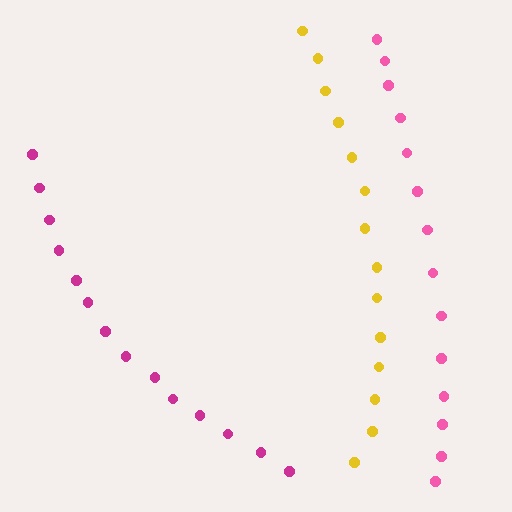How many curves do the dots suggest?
There are 3 distinct paths.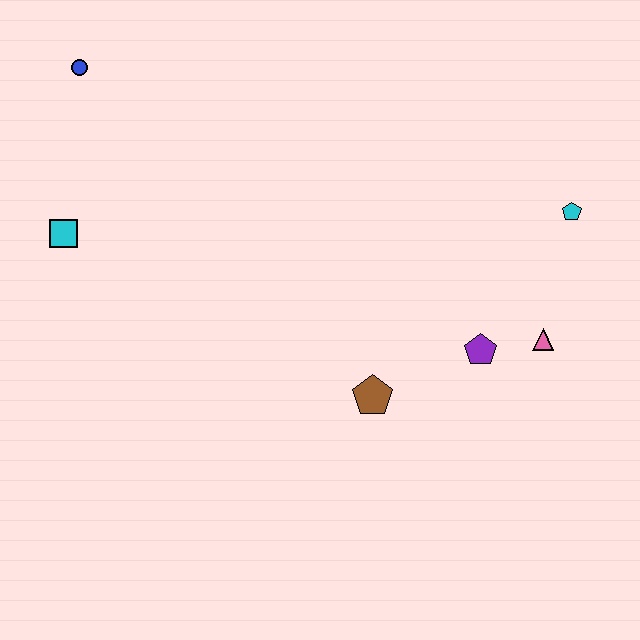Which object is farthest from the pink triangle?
The blue circle is farthest from the pink triangle.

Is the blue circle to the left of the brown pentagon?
Yes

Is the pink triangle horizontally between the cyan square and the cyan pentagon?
Yes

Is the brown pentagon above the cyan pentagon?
No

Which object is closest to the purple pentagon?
The pink triangle is closest to the purple pentagon.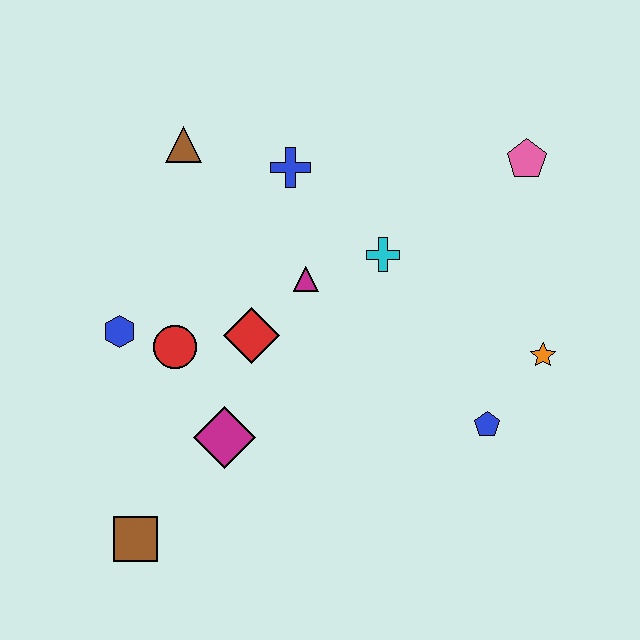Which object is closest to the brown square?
The magenta diamond is closest to the brown square.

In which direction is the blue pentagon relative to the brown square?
The blue pentagon is to the right of the brown square.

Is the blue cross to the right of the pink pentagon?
No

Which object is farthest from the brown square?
The pink pentagon is farthest from the brown square.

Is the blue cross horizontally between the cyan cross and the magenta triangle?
No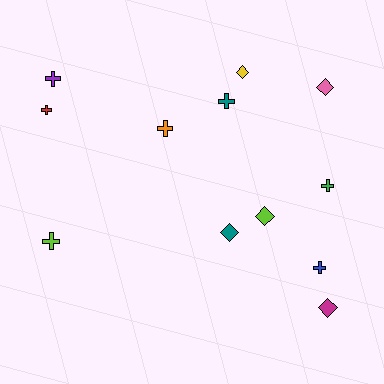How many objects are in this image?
There are 12 objects.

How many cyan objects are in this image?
There are no cyan objects.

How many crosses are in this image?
There are 7 crosses.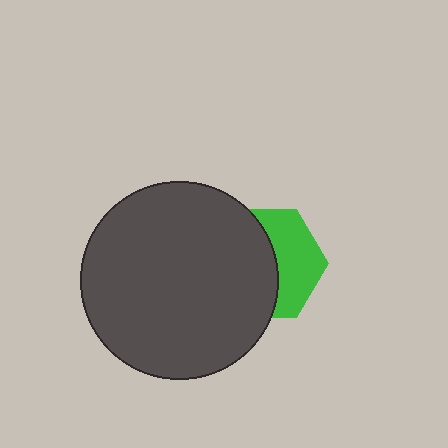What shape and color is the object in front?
The object in front is a dark gray circle.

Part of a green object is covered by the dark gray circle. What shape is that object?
It is a hexagon.